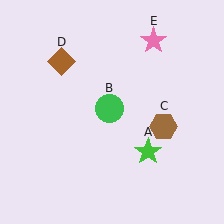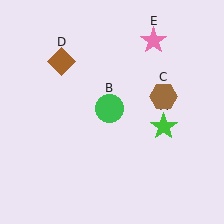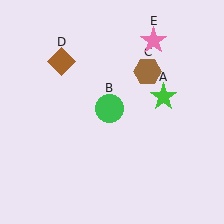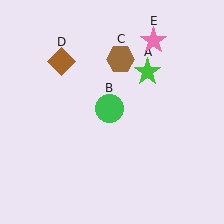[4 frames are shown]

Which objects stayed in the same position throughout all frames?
Green circle (object B) and brown diamond (object D) and pink star (object E) remained stationary.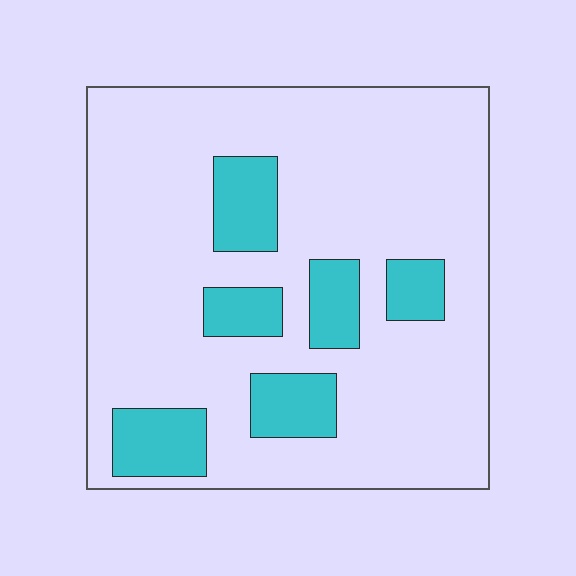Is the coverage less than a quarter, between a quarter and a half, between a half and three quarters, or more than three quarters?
Less than a quarter.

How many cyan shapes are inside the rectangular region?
6.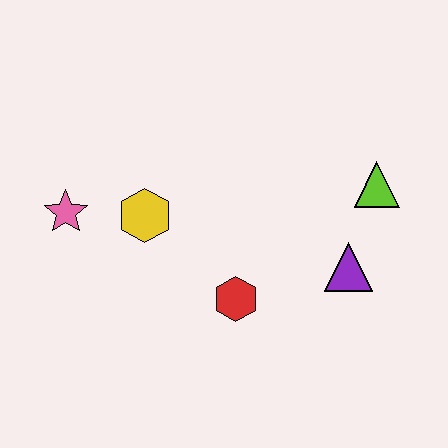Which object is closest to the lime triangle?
The purple triangle is closest to the lime triangle.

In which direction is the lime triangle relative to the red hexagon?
The lime triangle is to the right of the red hexagon.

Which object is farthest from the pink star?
The lime triangle is farthest from the pink star.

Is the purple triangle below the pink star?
Yes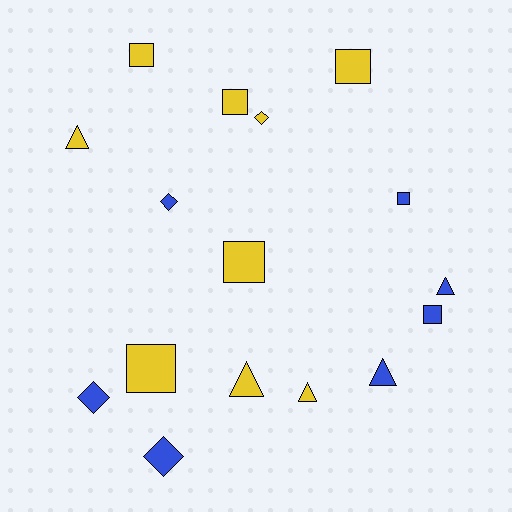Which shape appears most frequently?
Square, with 7 objects.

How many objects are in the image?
There are 16 objects.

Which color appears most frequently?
Yellow, with 9 objects.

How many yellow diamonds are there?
There is 1 yellow diamond.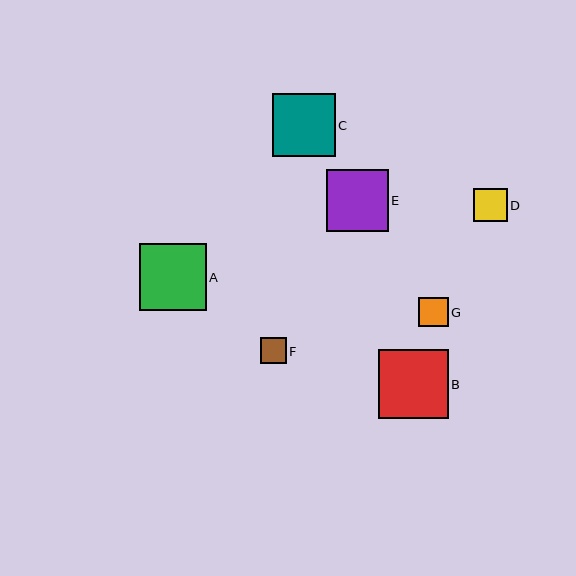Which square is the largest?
Square B is the largest with a size of approximately 69 pixels.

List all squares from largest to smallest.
From largest to smallest: B, A, C, E, D, G, F.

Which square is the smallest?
Square F is the smallest with a size of approximately 26 pixels.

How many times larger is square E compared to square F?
Square E is approximately 2.4 times the size of square F.